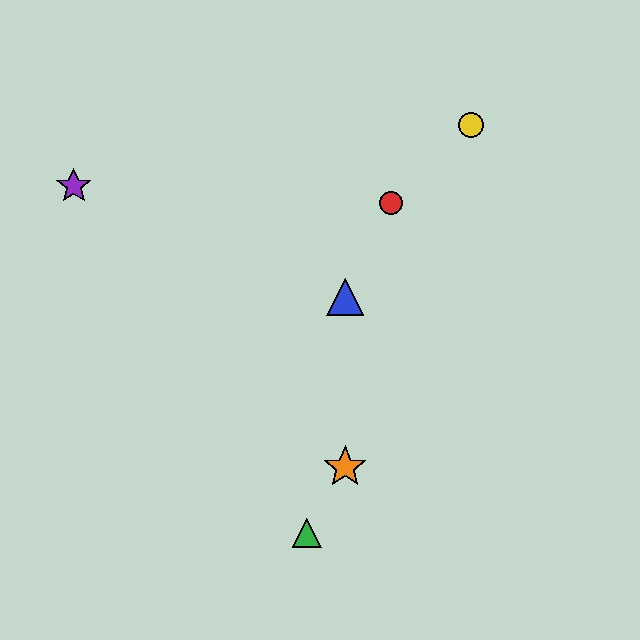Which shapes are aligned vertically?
The blue triangle, the orange star are aligned vertically.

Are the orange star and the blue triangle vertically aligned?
Yes, both are at x≈345.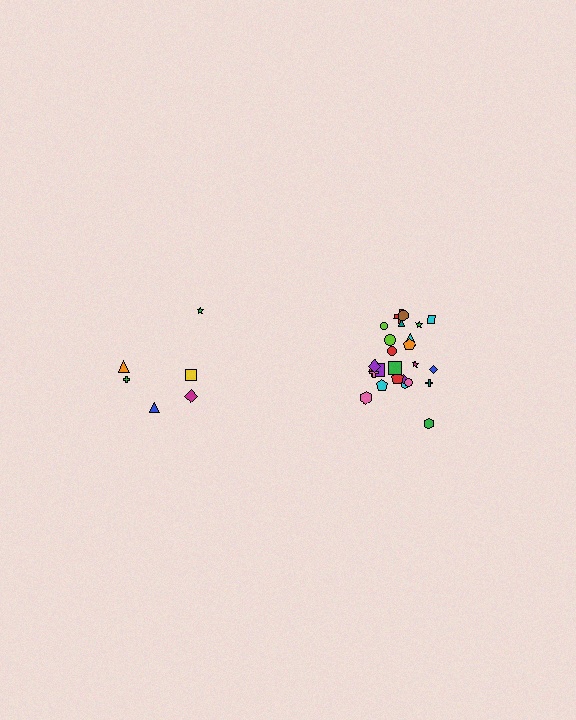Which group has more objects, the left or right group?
The right group.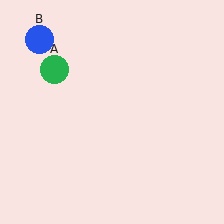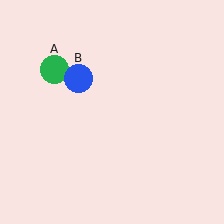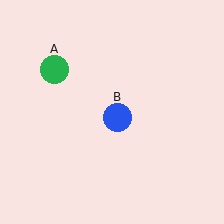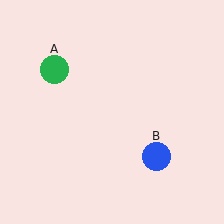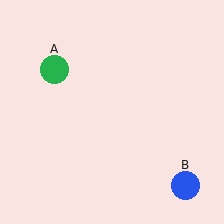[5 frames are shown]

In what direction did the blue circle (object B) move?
The blue circle (object B) moved down and to the right.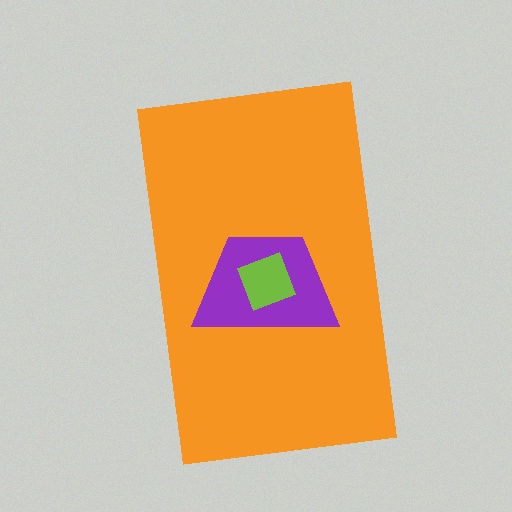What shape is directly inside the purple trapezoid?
The lime diamond.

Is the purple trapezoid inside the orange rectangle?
Yes.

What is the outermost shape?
The orange rectangle.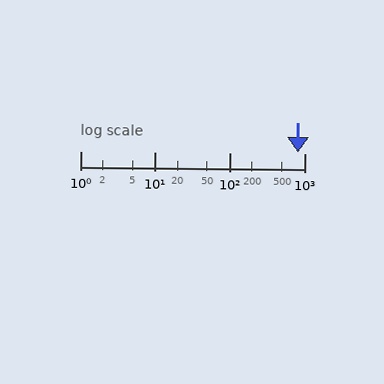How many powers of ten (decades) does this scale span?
The scale spans 3 decades, from 1 to 1000.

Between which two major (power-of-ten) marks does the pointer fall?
The pointer is between 100 and 1000.